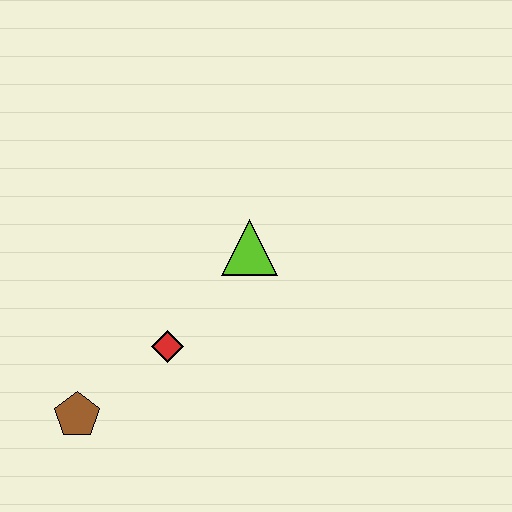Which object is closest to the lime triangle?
The red diamond is closest to the lime triangle.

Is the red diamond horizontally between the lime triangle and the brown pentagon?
Yes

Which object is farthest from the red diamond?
The lime triangle is farthest from the red diamond.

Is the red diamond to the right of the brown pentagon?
Yes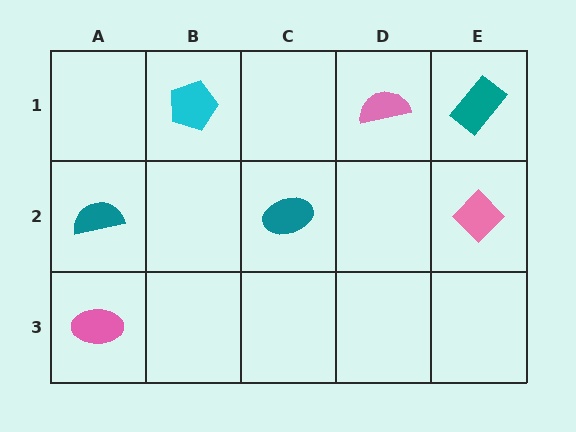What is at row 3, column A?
A pink ellipse.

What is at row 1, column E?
A teal rectangle.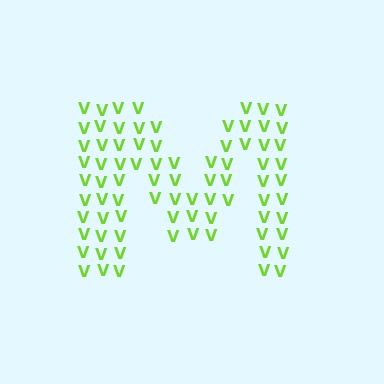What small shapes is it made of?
It is made of small letter V's.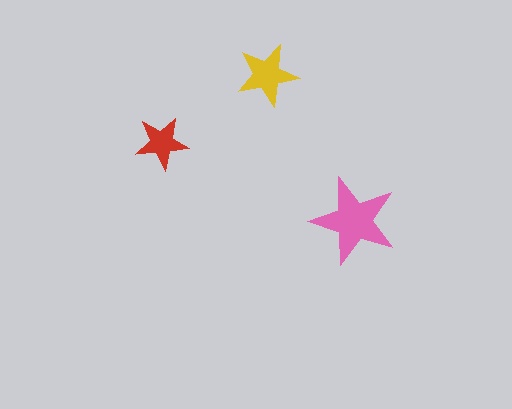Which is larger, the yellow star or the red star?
The yellow one.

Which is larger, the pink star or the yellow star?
The pink one.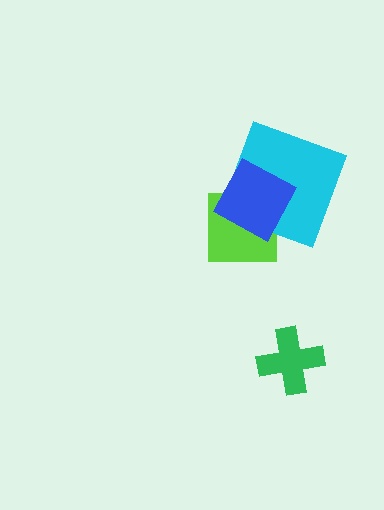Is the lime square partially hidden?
Yes, it is partially covered by another shape.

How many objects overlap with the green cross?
0 objects overlap with the green cross.